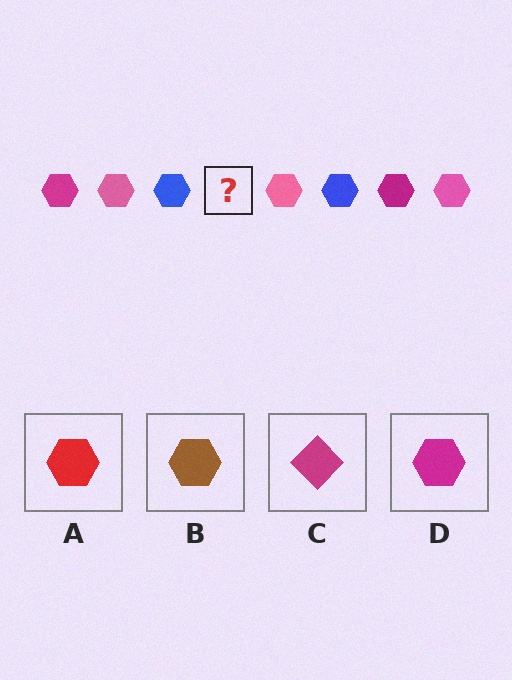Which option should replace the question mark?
Option D.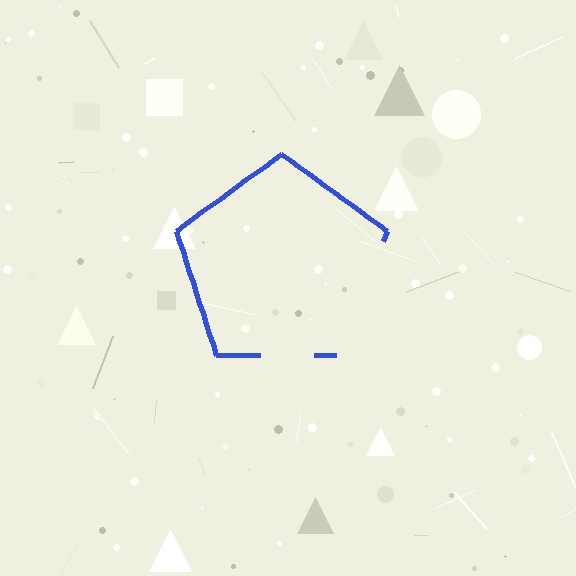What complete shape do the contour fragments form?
The contour fragments form a pentagon.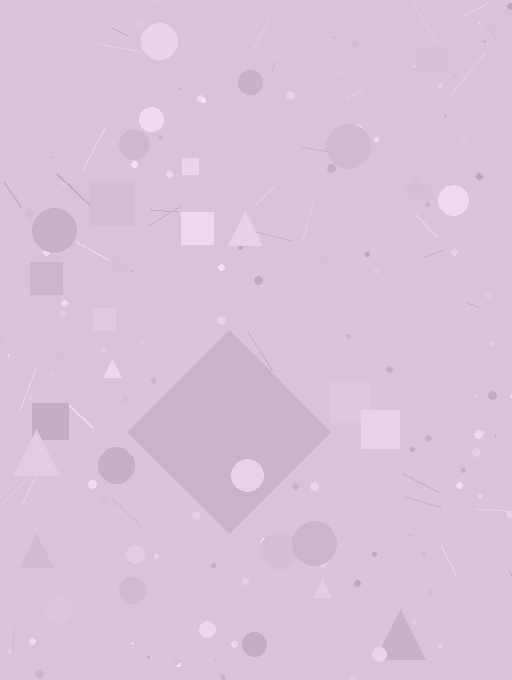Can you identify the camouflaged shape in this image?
The camouflaged shape is a diamond.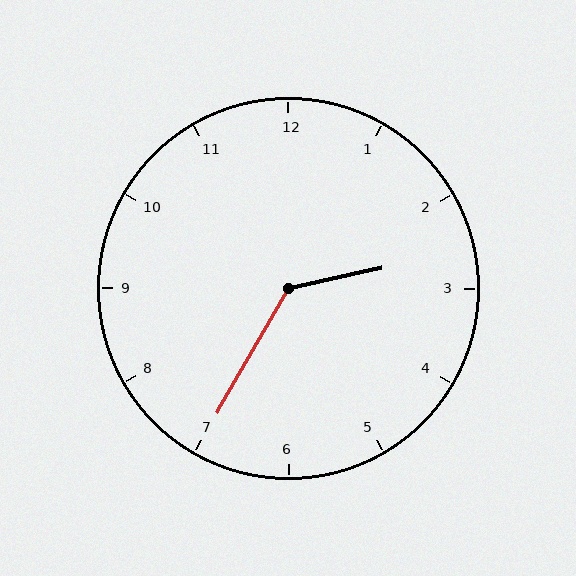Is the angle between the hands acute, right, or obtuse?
It is obtuse.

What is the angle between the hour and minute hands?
Approximately 132 degrees.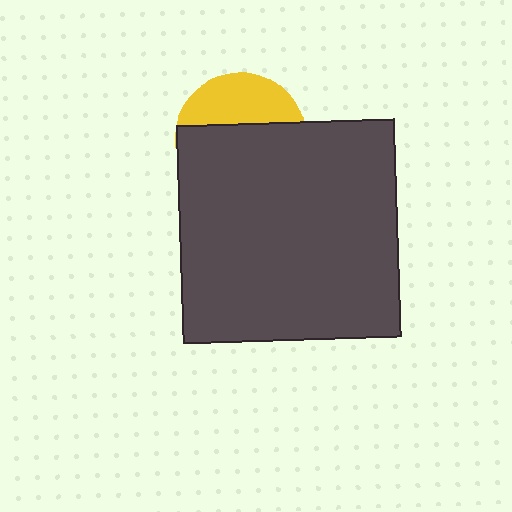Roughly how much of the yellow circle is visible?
A small part of it is visible (roughly 37%).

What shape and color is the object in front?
The object in front is a dark gray square.